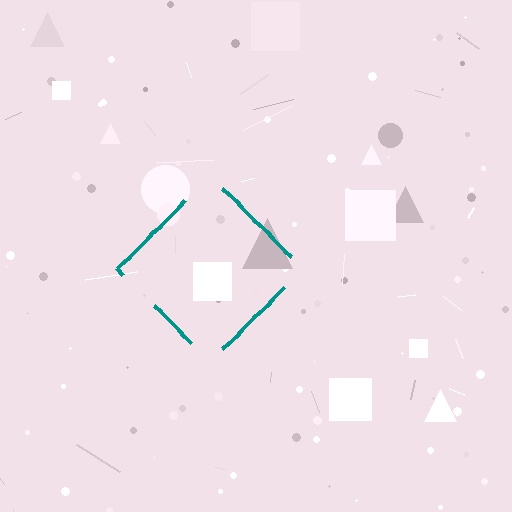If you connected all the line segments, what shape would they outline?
They would outline a diamond.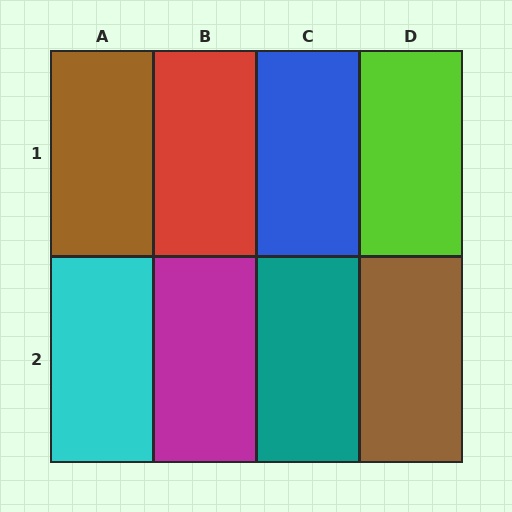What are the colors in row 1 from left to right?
Brown, red, blue, lime.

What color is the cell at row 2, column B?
Magenta.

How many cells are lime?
1 cell is lime.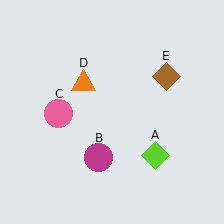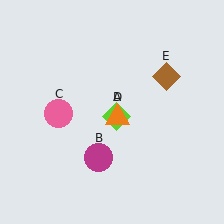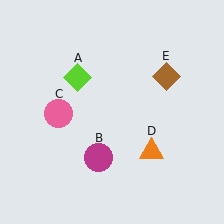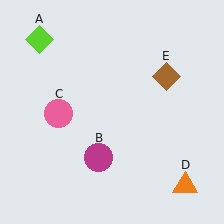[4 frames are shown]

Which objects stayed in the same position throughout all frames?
Magenta circle (object B) and pink circle (object C) and brown diamond (object E) remained stationary.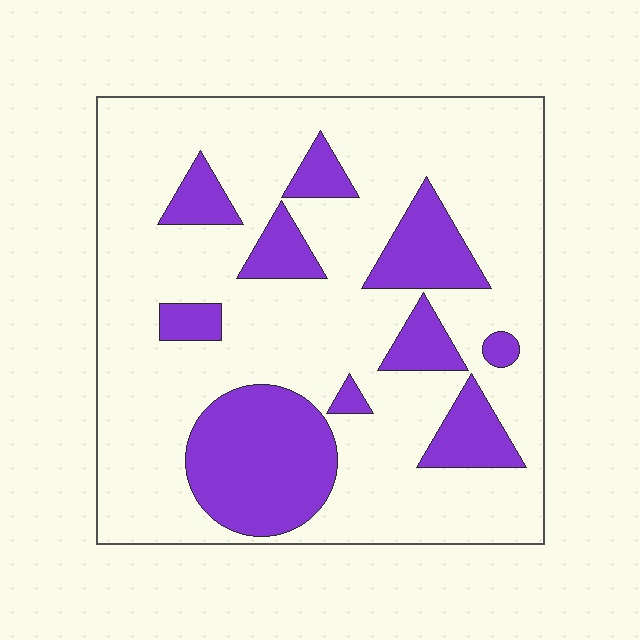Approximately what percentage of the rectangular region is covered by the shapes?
Approximately 25%.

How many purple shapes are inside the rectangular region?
10.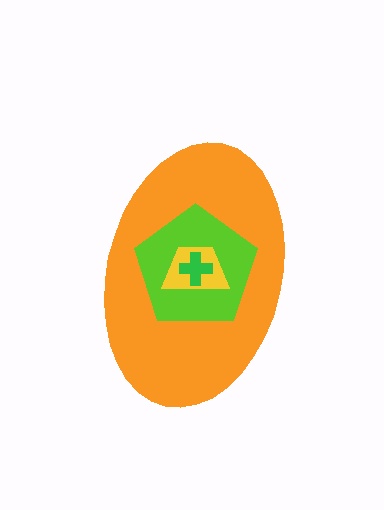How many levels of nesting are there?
4.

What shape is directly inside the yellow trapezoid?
The green cross.